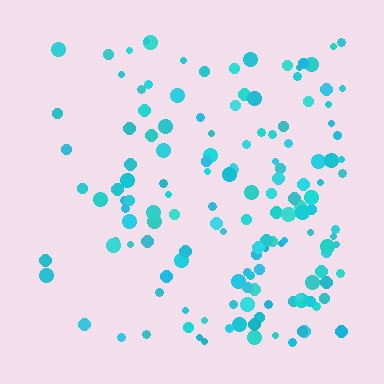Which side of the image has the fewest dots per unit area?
The left.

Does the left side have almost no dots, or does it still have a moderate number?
Still a moderate number, just noticeably fewer than the right.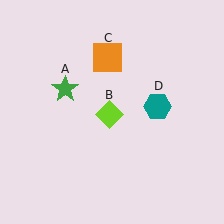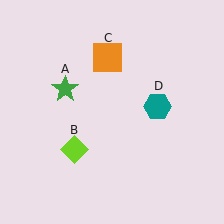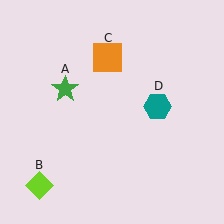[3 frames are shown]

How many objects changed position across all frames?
1 object changed position: lime diamond (object B).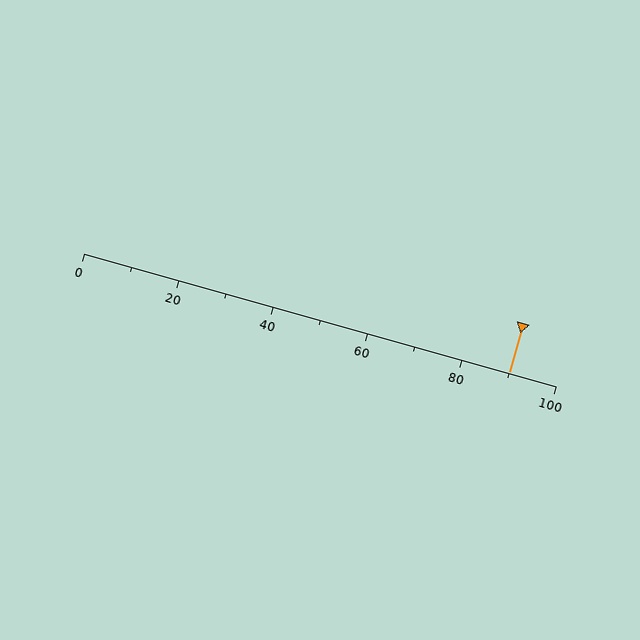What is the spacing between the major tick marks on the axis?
The major ticks are spaced 20 apart.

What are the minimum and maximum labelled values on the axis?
The axis runs from 0 to 100.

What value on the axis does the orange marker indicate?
The marker indicates approximately 90.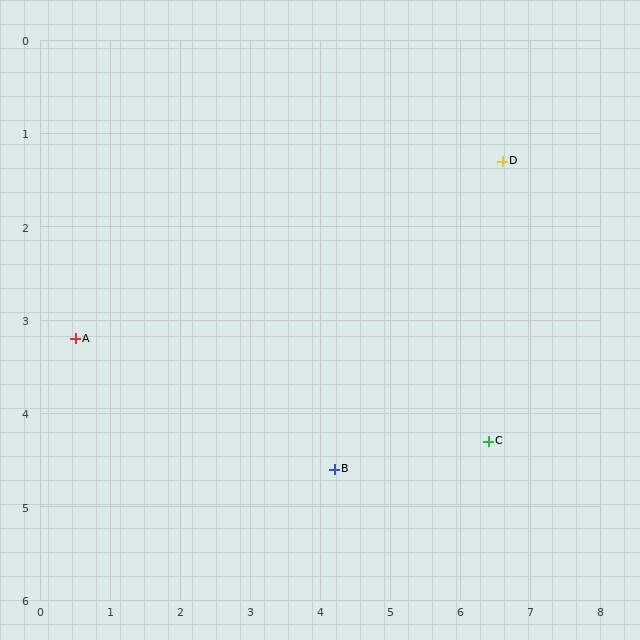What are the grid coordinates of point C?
Point C is at approximately (6.4, 4.3).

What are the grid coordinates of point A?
Point A is at approximately (0.5, 3.2).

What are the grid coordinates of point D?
Point D is at approximately (6.6, 1.3).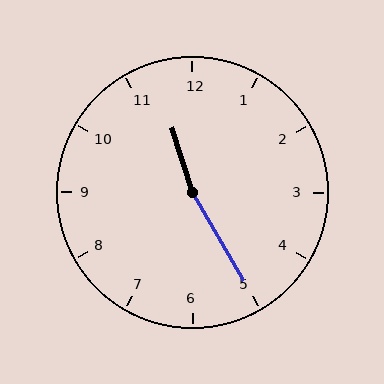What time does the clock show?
11:25.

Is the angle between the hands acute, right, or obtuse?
It is obtuse.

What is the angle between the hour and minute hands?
Approximately 168 degrees.